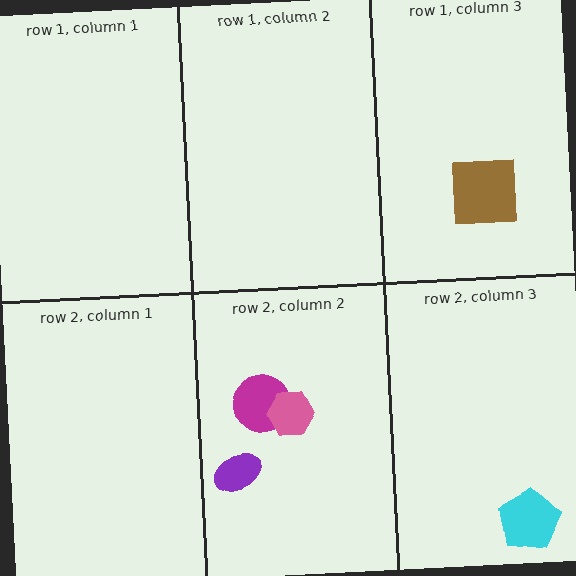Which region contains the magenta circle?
The row 2, column 2 region.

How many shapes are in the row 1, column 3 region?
1.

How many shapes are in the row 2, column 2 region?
3.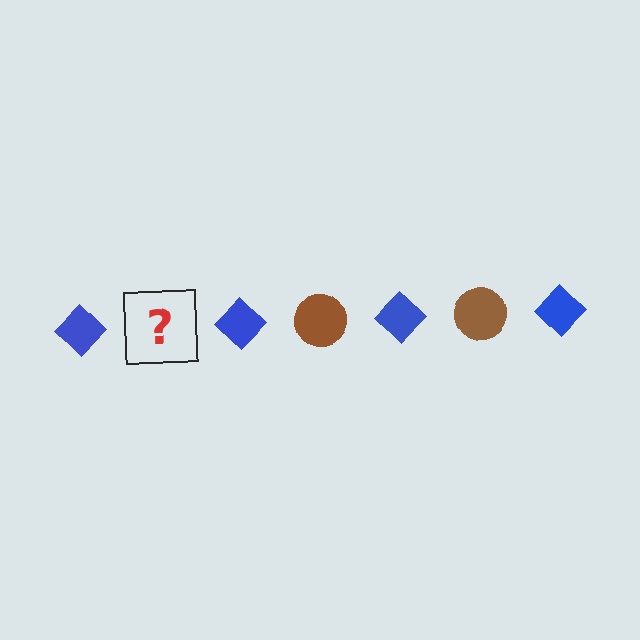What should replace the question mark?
The question mark should be replaced with a brown circle.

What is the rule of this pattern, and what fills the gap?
The rule is that the pattern alternates between blue diamond and brown circle. The gap should be filled with a brown circle.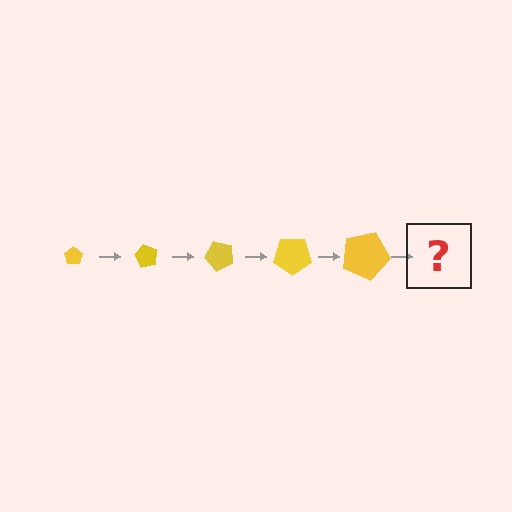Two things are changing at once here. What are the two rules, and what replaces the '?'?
The two rules are that the pentagon grows larger each step and it rotates 60 degrees each step. The '?' should be a pentagon, larger than the previous one and rotated 300 degrees from the start.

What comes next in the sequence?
The next element should be a pentagon, larger than the previous one and rotated 300 degrees from the start.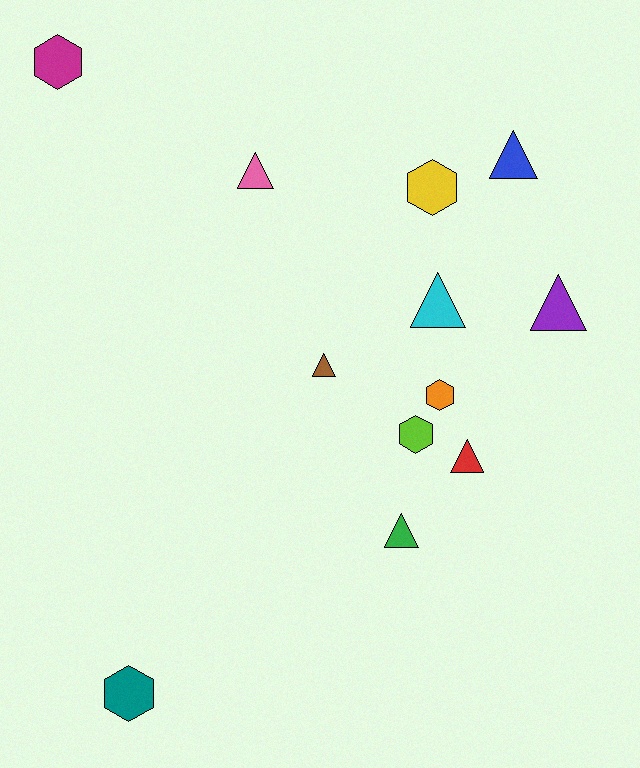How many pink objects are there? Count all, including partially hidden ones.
There is 1 pink object.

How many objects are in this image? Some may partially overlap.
There are 12 objects.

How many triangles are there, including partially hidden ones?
There are 7 triangles.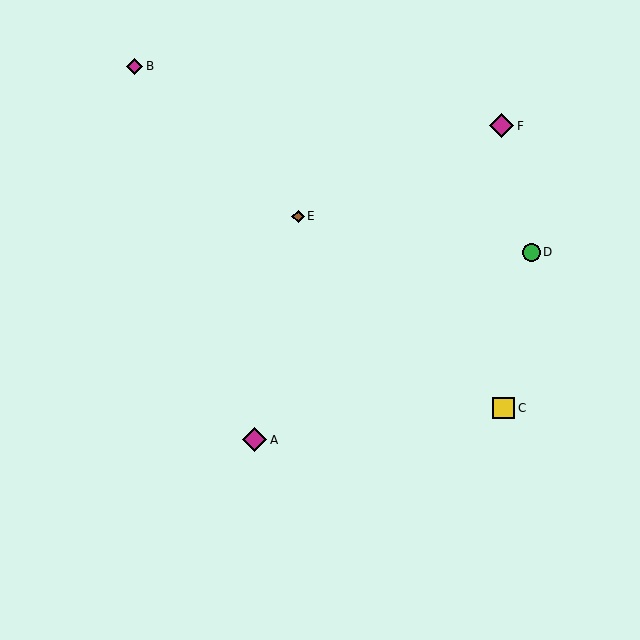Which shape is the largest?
The magenta diamond (labeled A) is the largest.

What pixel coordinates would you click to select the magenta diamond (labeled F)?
Click at (502, 126) to select the magenta diamond F.